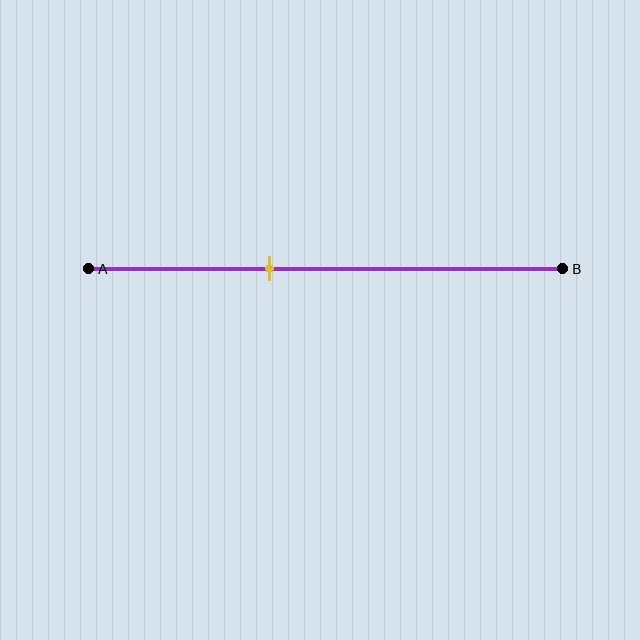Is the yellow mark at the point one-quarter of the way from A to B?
No, the mark is at about 40% from A, not at the 25% one-quarter point.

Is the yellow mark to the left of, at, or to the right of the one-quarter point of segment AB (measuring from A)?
The yellow mark is to the right of the one-quarter point of segment AB.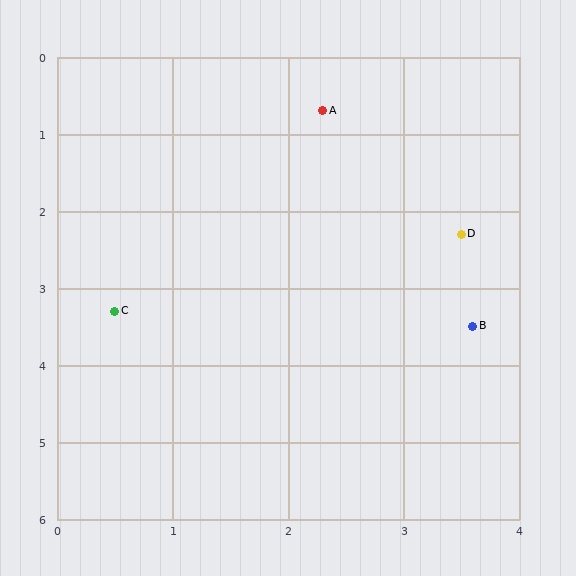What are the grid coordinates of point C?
Point C is at approximately (0.5, 3.3).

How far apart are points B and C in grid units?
Points B and C are about 3.1 grid units apart.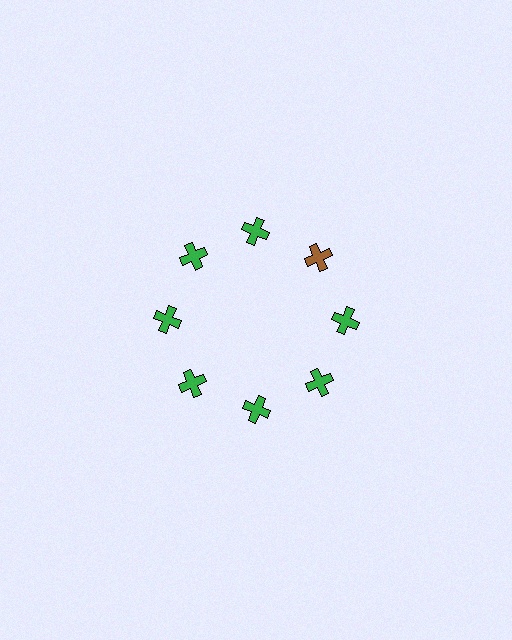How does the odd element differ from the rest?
It has a different color: brown instead of green.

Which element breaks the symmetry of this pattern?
The brown cross at roughly the 2 o'clock position breaks the symmetry. All other shapes are green crosses.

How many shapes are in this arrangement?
There are 8 shapes arranged in a ring pattern.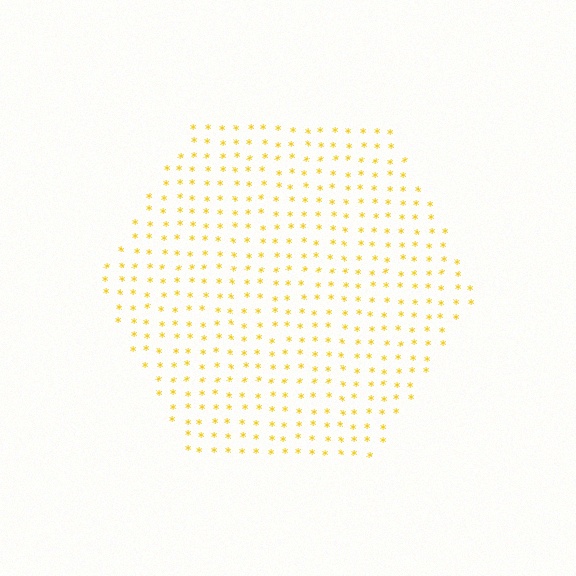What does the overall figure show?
The overall figure shows a hexagon.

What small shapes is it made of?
It is made of small asterisks.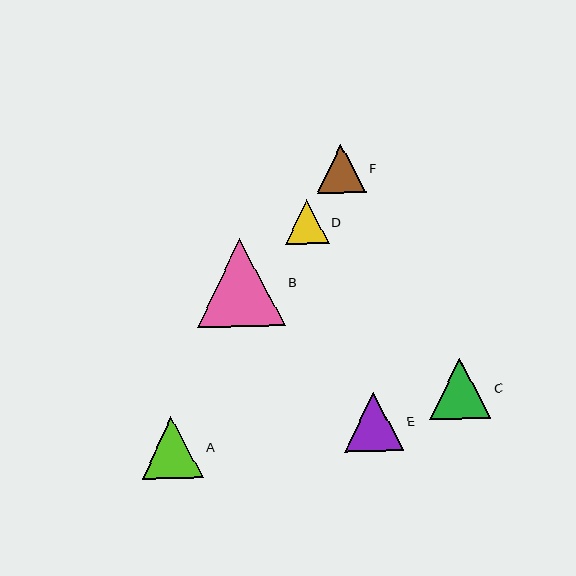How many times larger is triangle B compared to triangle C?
Triangle B is approximately 1.4 times the size of triangle C.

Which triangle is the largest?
Triangle B is the largest with a size of approximately 88 pixels.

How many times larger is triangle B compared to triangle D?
Triangle B is approximately 2.0 times the size of triangle D.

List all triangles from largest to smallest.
From largest to smallest: B, A, C, E, F, D.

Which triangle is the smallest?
Triangle D is the smallest with a size of approximately 43 pixels.